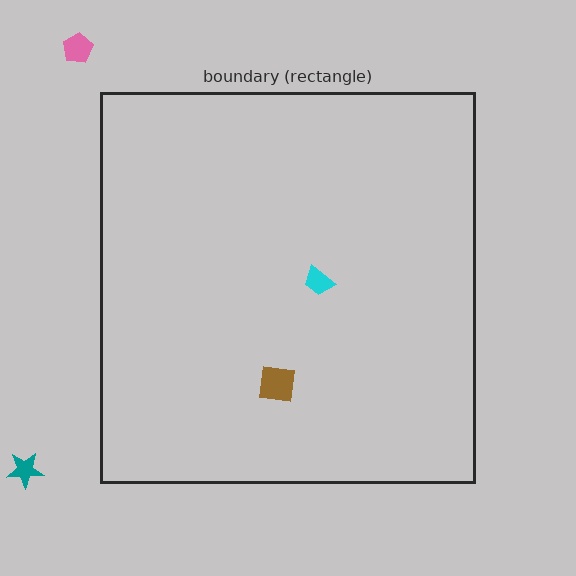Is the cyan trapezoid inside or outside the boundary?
Inside.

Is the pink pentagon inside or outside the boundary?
Outside.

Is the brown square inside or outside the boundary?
Inside.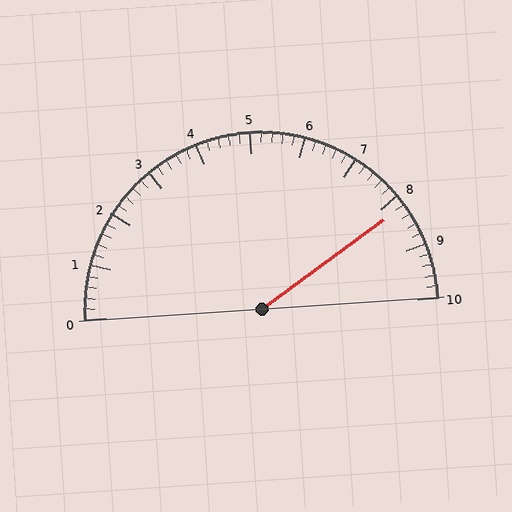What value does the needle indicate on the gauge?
The needle indicates approximately 8.2.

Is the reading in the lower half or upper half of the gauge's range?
The reading is in the upper half of the range (0 to 10).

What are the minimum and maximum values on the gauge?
The gauge ranges from 0 to 10.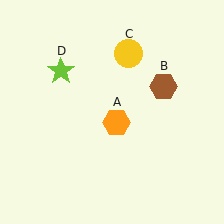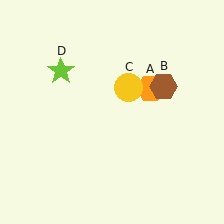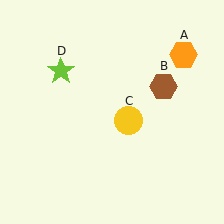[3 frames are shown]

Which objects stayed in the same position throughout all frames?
Brown hexagon (object B) and lime star (object D) remained stationary.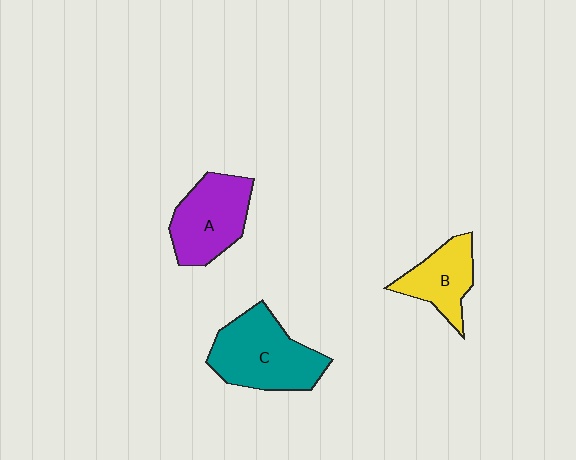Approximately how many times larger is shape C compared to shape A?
Approximately 1.2 times.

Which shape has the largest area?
Shape C (teal).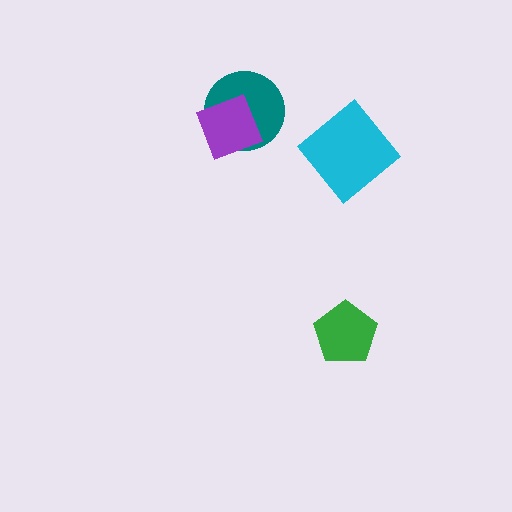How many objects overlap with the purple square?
1 object overlaps with the purple square.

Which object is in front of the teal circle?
The purple square is in front of the teal circle.